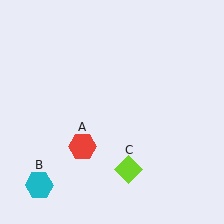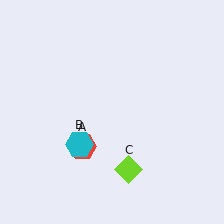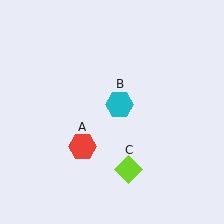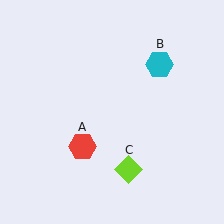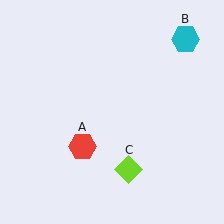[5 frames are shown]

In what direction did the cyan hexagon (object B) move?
The cyan hexagon (object B) moved up and to the right.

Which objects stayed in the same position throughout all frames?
Red hexagon (object A) and lime diamond (object C) remained stationary.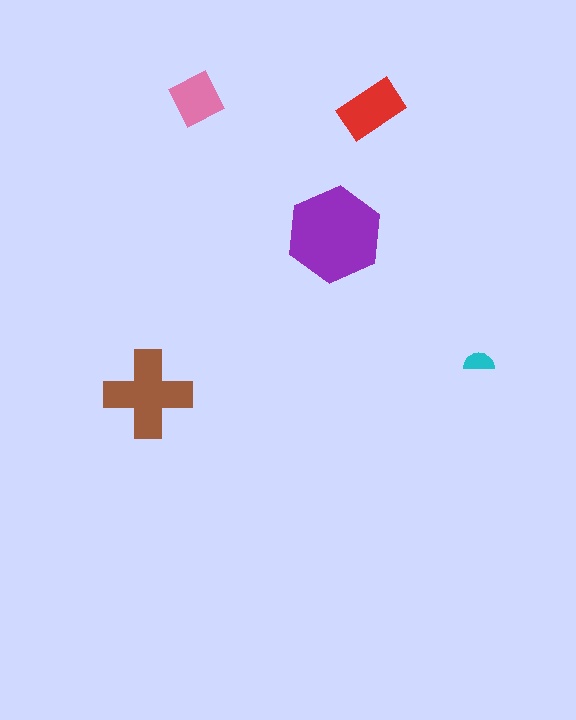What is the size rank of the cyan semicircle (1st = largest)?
5th.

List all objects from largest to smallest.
The purple hexagon, the brown cross, the red rectangle, the pink diamond, the cyan semicircle.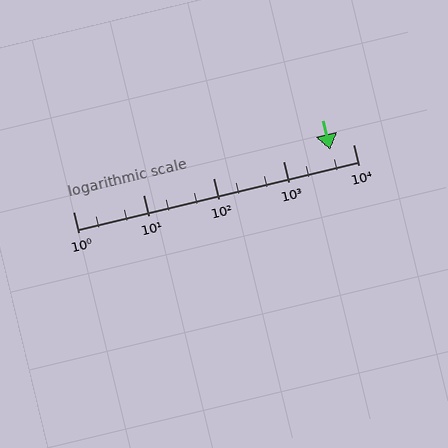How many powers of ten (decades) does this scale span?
The scale spans 4 decades, from 1 to 10000.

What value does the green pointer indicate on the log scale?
The pointer indicates approximately 4700.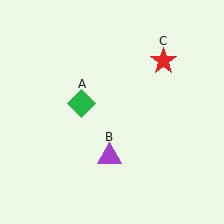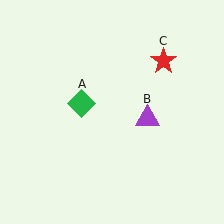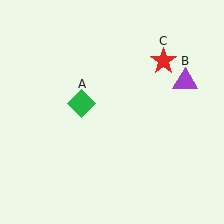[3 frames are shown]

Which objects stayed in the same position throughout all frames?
Green diamond (object A) and red star (object C) remained stationary.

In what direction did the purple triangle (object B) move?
The purple triangle (object B) moved up and to the right.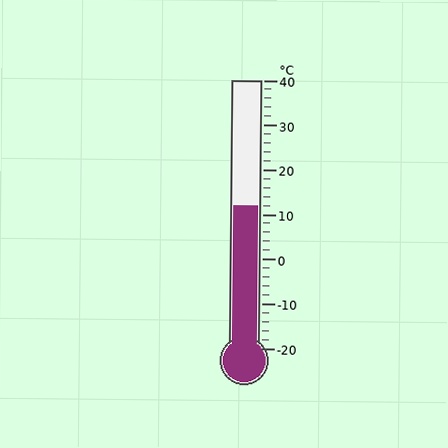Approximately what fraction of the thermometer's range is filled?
The thermometer is filled to approximately 55% of its range.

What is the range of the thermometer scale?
The thermometer scale ranges from -20°C to 40°C.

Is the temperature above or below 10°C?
The temperature is above 10°C.